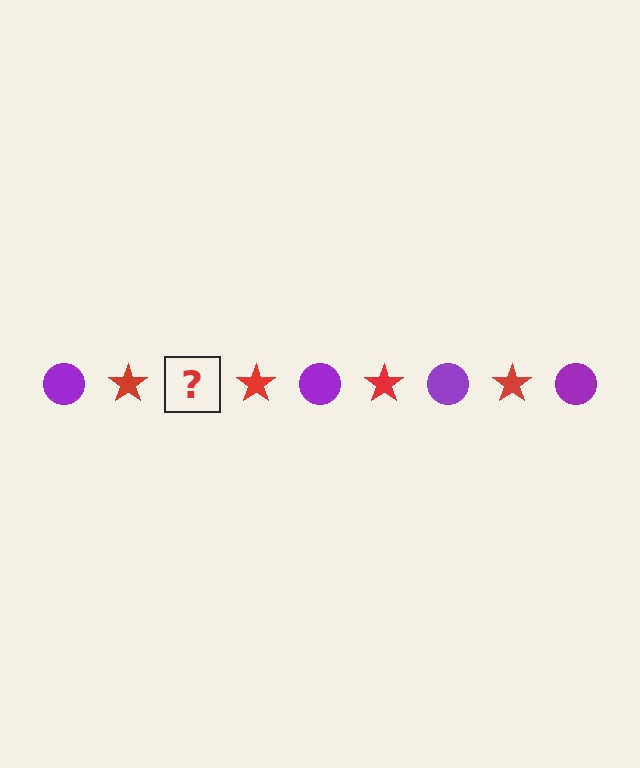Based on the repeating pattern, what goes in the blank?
The blank should be a purple circle.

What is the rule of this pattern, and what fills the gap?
The rule is that the pattern alternates between purple circle and red star. The gap should be filled with a purple circle.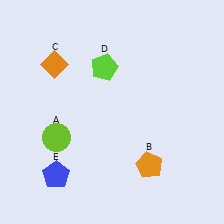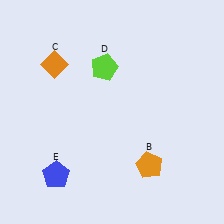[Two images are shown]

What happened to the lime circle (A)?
The lime circle (A) was removed in Image 2. It was in the bottom-left area of Image 1.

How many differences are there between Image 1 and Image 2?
There is 1 difference between the two images.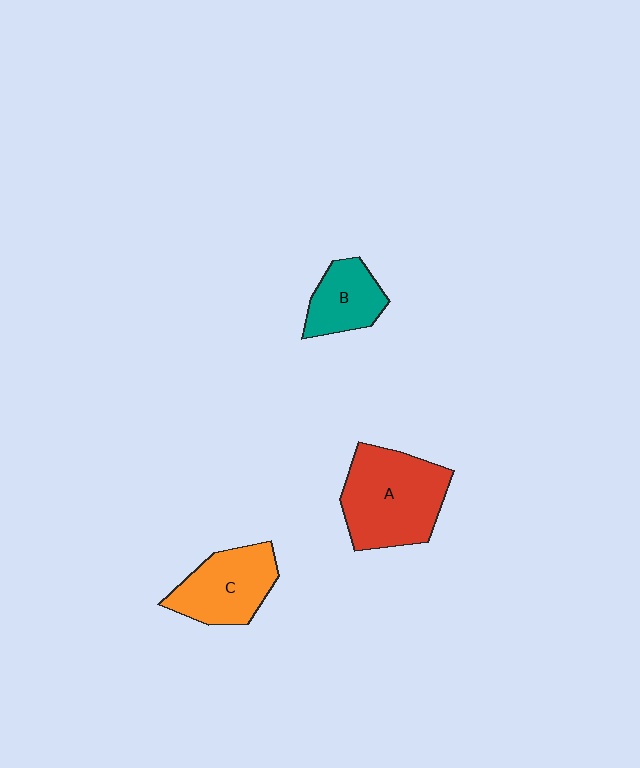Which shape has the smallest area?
Shape B (teal).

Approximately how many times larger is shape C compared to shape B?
Approximately 1.4 times.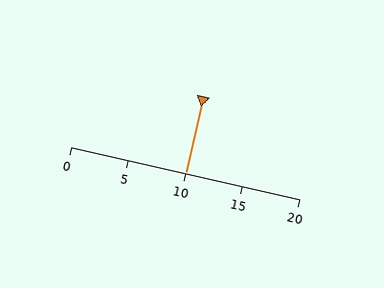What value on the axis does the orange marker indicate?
The marker indicates approximately 10.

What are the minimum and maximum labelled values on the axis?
The axis runs from 0 to 20.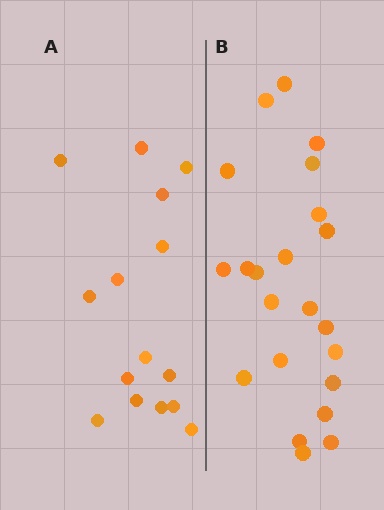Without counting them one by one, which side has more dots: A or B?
Region B (the right region) has more dots.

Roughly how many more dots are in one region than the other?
Region B has roughly 8 or so more dots than region A.